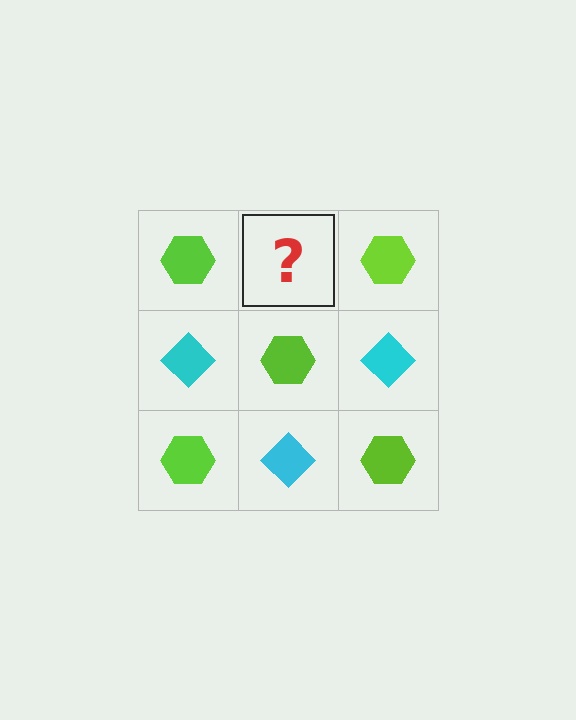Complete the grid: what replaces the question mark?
The question mark should be replaced with a cyan diamond.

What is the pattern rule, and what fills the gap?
The rule is that it alternates lime hexagon and cyan diamond in a checkerboard pattern. The gap should be filled with a cyan diamond.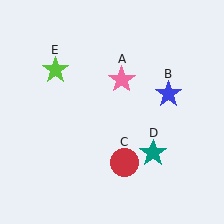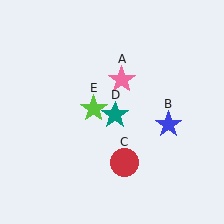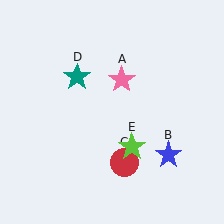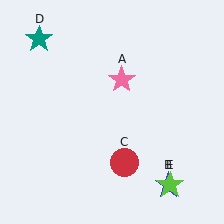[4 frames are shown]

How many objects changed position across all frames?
3 objects changed position: blue star (object B), teal star (object D), lime star (object E).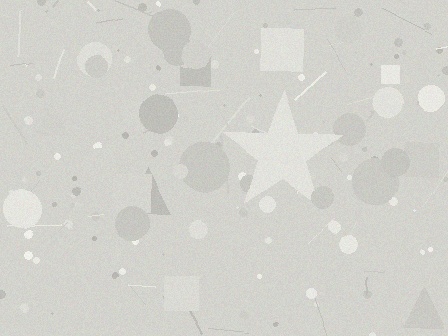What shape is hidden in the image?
A star is hidden in the image.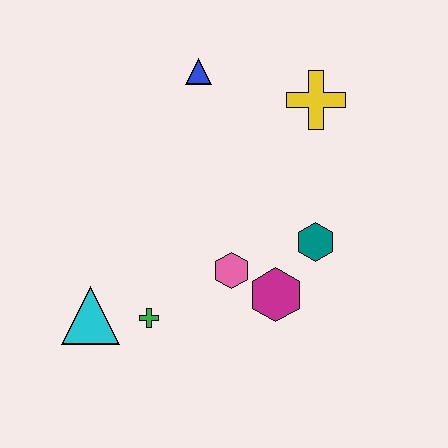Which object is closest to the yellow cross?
The blue triangle is closest to the yellow cross.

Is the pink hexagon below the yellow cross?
Yes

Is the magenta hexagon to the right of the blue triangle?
Yes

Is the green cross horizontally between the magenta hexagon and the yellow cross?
No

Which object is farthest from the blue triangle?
The cyan triangle is farthest from the blue triangle.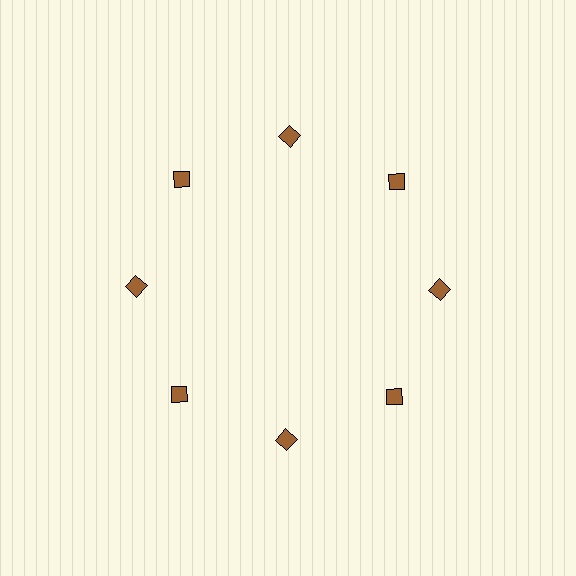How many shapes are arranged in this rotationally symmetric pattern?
There are 8 shapes, arranged in 8 groups of 1.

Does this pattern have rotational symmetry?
Yes, this pattern has 8-fold rotational symmetry. It looks the same after rotating 45 degrees around the center.